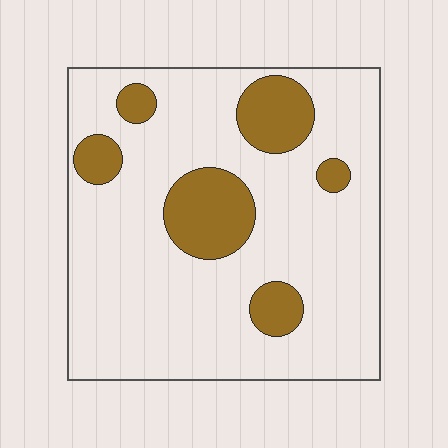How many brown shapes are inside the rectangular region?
6.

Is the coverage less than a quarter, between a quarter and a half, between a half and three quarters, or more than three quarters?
Less than a quarter.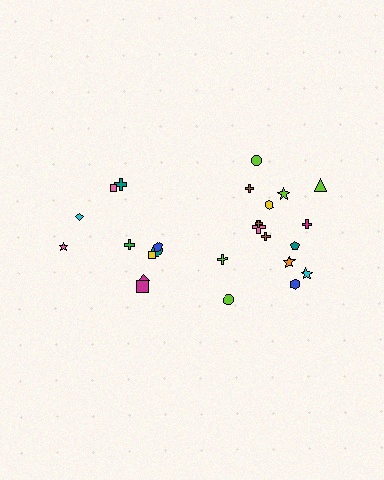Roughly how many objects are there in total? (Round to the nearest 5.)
Roughly 25 objects in total.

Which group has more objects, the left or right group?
The right group.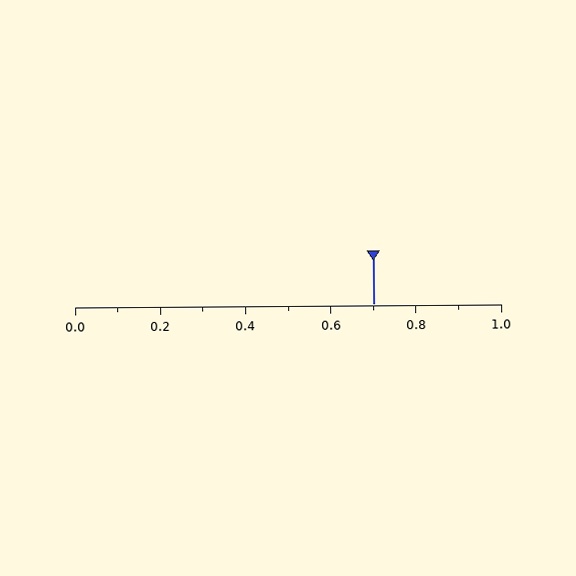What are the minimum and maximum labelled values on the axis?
The axis runs from 0.0 to 1.0.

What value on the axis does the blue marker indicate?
The marker indicates approximately 0.7.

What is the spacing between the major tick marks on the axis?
The major ticks are spaced 0.2 apart.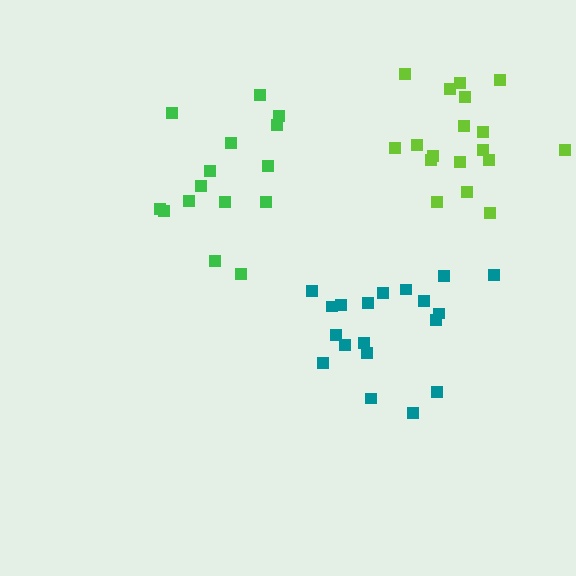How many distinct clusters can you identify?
There are 3 distinct clusters.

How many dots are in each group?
Group 1: 19 dots, Group 2: 16 dots, Group 3: 18 dots (53 total).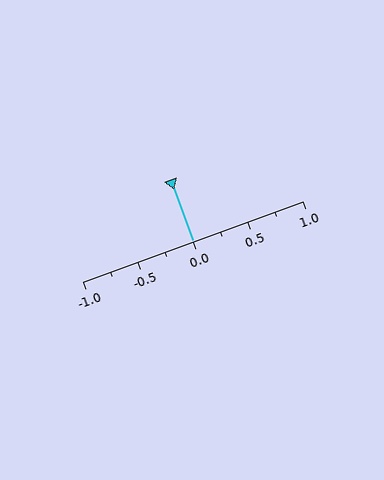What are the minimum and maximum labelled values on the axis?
The axis runs from -1.0 to 1.0.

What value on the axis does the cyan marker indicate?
The marker indicates approximately 0.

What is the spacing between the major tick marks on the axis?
The major ticks are spaced 0.5 apart.